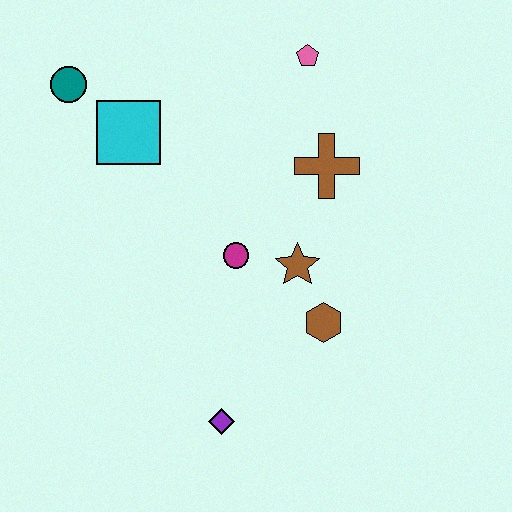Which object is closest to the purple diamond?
The brown hexagon is closest to the purple diamond.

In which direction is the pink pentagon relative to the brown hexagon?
The pink pentagon is above the brown hexagon.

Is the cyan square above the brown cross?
Yes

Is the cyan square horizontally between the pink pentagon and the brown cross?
No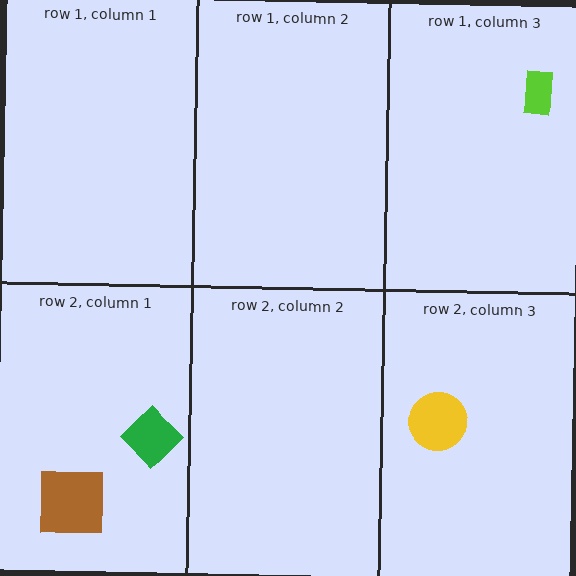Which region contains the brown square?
The row 2, column 1 region.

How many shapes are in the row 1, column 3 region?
1.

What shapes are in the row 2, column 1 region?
The brown square, the green diamond.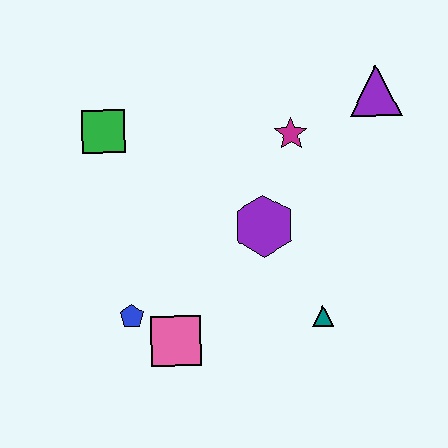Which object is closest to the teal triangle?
The purple hexagon is closest to the teal triangle.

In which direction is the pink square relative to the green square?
The pink square is below the green square.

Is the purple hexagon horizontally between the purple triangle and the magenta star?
No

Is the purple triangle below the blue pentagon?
No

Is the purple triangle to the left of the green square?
No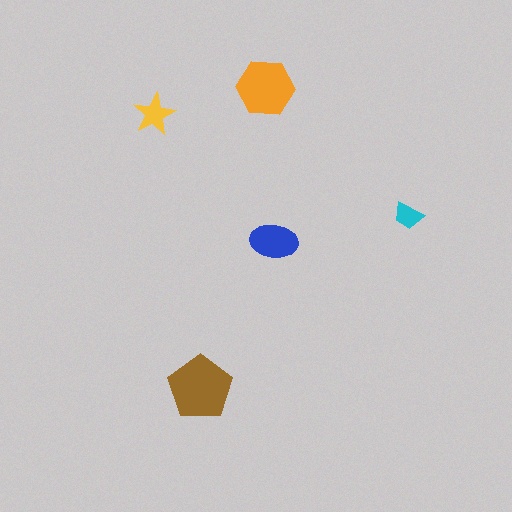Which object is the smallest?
The cyan trapezoid.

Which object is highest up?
The orange hexagon is topmost.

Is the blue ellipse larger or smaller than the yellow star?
Larger.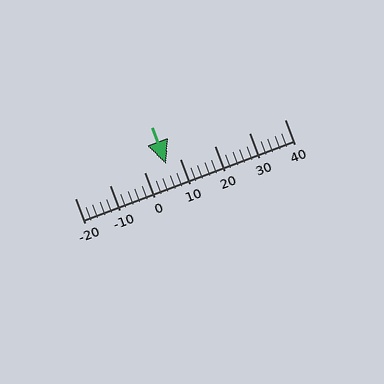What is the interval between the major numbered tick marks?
The major tick marks are spaced 10 units apart.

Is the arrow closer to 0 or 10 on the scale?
The arrow is closer to 10.